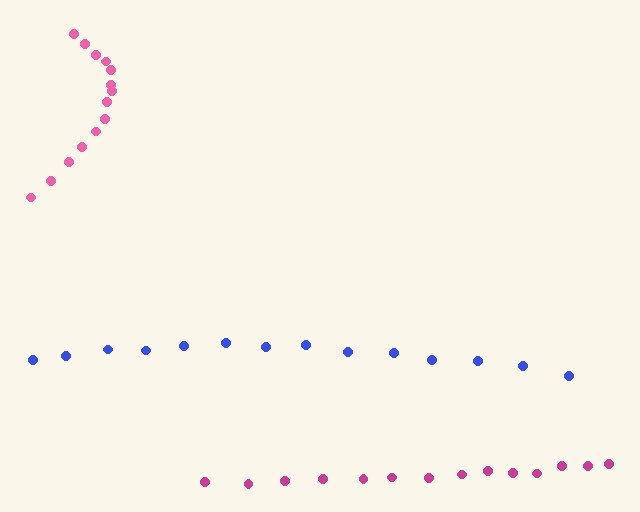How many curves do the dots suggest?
There are 3 distinct paths.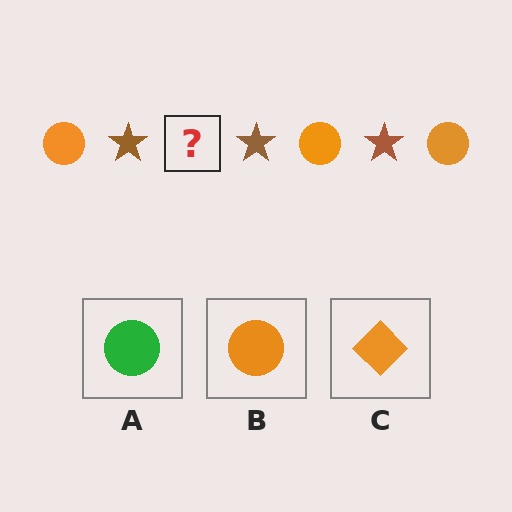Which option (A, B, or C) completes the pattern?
B.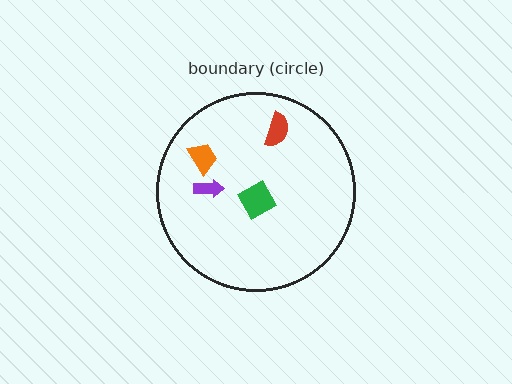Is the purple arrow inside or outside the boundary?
Inside.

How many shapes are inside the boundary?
4 inside, 0 outside.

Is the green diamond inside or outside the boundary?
Inside.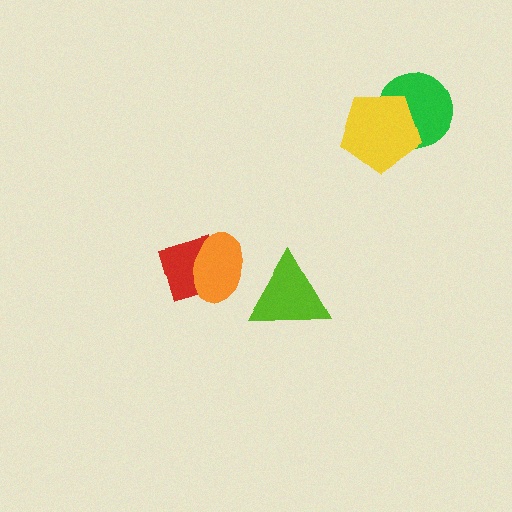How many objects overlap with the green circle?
1 object overlaps with the green circle.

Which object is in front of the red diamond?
The orange ellipse is in front of the red diamond.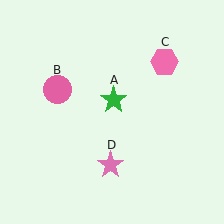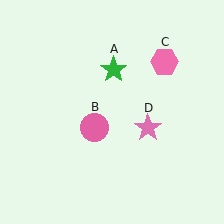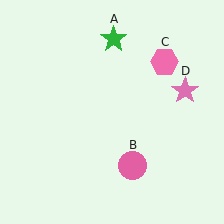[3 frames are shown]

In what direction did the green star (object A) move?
The green star (object A) moved up.